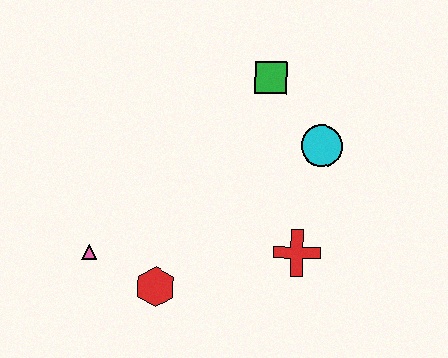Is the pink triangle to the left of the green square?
Yes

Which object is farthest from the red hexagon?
The green square is farthest from the red hexagon.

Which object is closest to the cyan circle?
The green square is closest to the cyan circle.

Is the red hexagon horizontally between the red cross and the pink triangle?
Yes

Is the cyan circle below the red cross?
No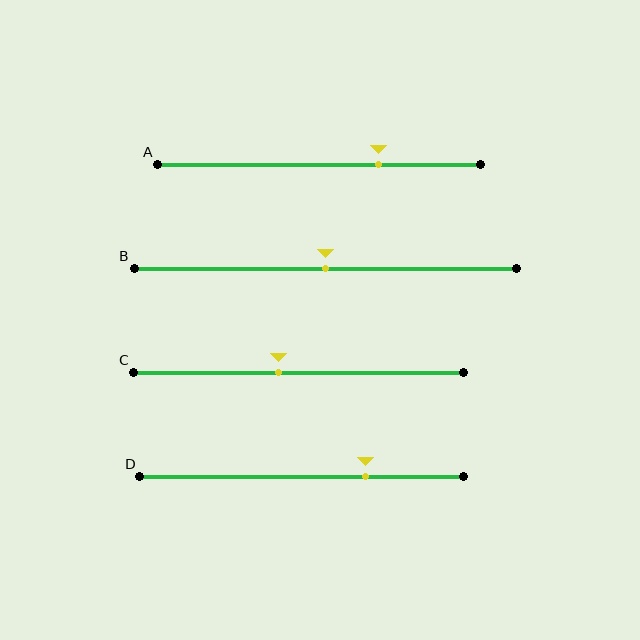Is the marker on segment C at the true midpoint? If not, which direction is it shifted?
No, the marker on segment C is shifted to the left by about 6% of the segment length.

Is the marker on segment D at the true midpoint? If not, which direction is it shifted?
No, the marker on segment D is shifted to the right by about 20% of the segment length.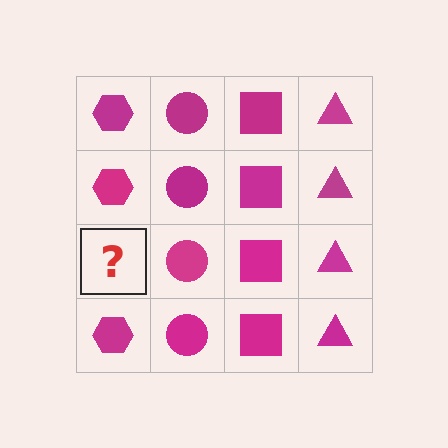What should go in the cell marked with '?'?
The missing cell should contain a magenta hexagon.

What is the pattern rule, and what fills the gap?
The rule is that each column has a consistent shape. The gap should be filled with a magenta hexagon.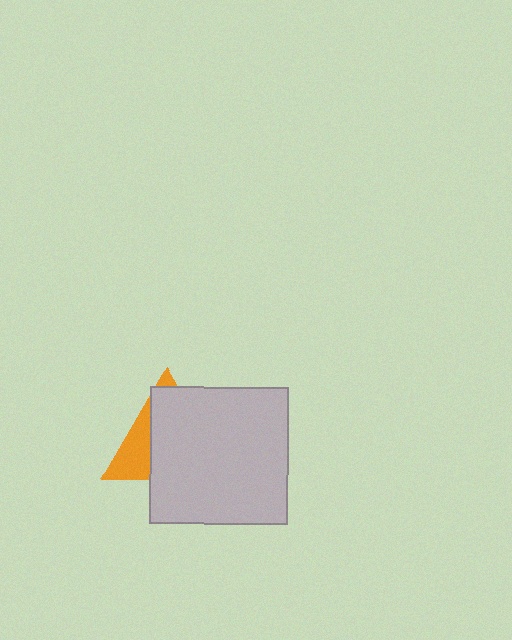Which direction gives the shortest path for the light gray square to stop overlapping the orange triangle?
Moving toward the lower-right gives the shortest separation.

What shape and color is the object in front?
The object in front is a light gray square.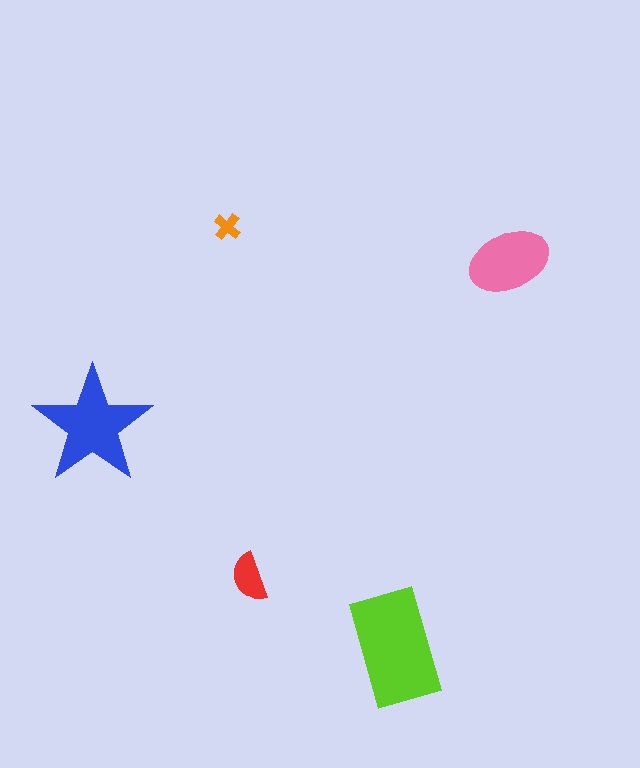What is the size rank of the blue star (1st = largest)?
2nd.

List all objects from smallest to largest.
The orange cross, the red semicircle, the pink ellipse, the blue star, the lime rectangle.